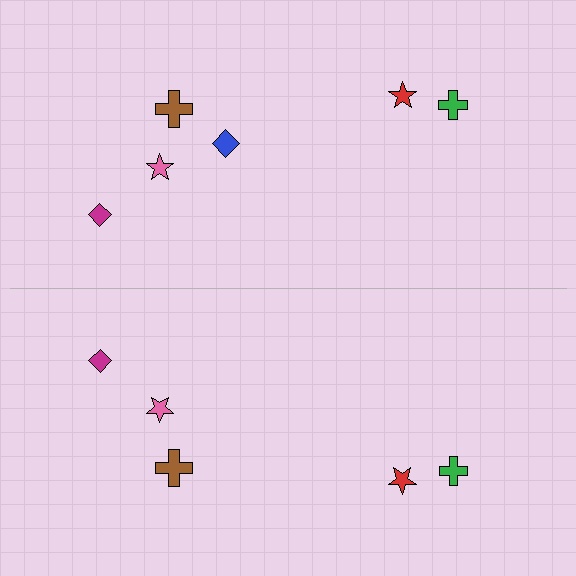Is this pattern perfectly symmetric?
No, the pattern is not perfectly symmetric. A blue diamond is missing from the bottom side.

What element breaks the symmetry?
A blue diamond is missing from the bottom side.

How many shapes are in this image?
There are 11 shapes in this image.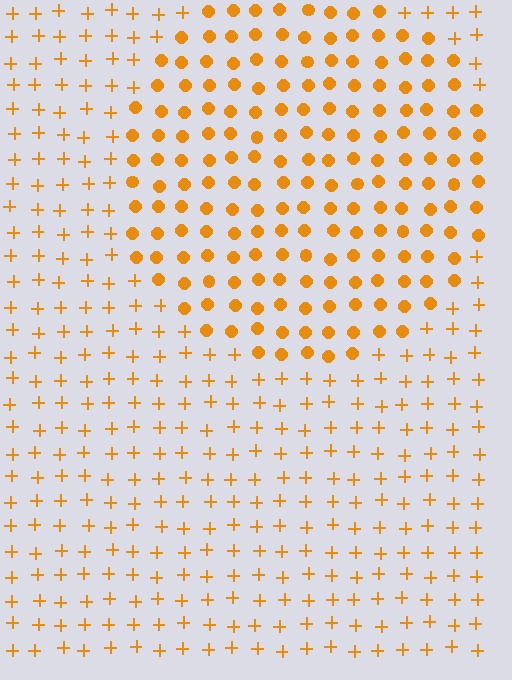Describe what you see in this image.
The image is filled with small orange elements arranged in a uniform grid. A circle-shaped region contains circles, while the surrounding area contains plus signs. The boundary is defined purely by the change in element shape.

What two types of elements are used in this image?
The image uses circles inside the circle region and plus signs outside it.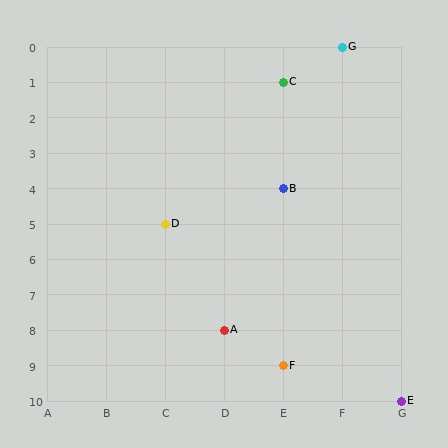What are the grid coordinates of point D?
Point D is at grid coordinates (C, 5).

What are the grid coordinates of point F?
Point F is at grid coordinates (E, 9).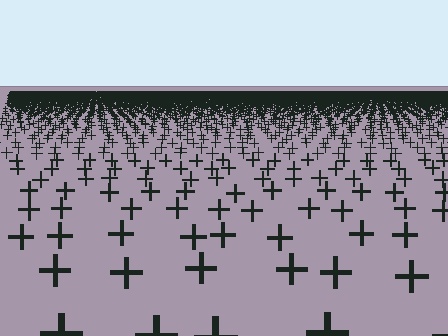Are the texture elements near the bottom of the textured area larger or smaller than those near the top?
Larger. Near the bottom, elements are closer to the viewer and appear at a bigger on-screen size.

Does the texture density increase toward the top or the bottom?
Density increases toward the top.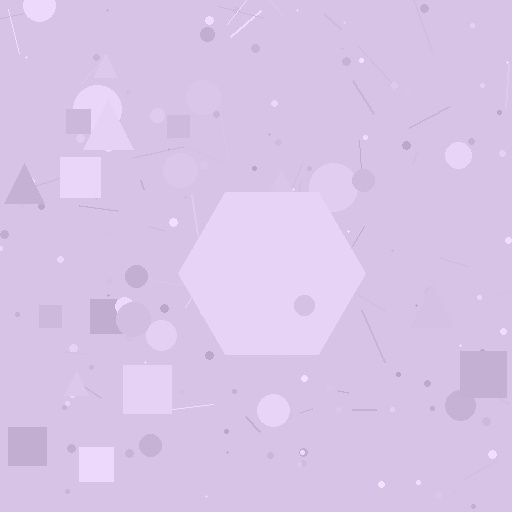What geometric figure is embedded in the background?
A hexagon is embedded in the background.